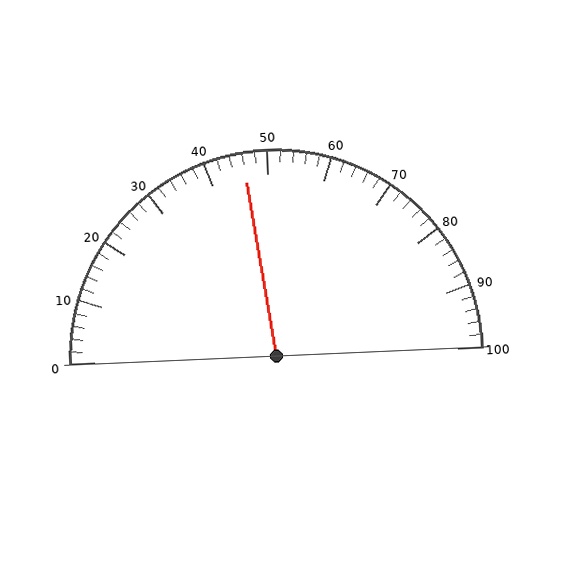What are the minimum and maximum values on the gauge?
The gauge ranges from 0 to 100.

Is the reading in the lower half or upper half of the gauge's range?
The reading is in the lower half of the range (0 to 100).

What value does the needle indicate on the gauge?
The needle indicates approximately 46.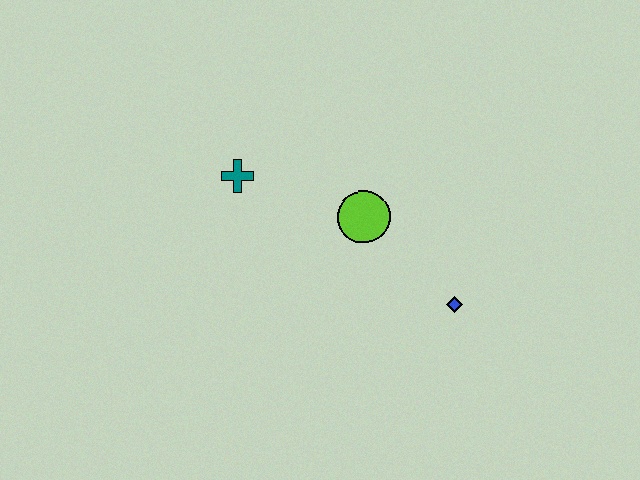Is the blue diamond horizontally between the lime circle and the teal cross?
No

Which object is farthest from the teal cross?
The blue diamond is farthest from the teal cross.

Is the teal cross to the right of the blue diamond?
No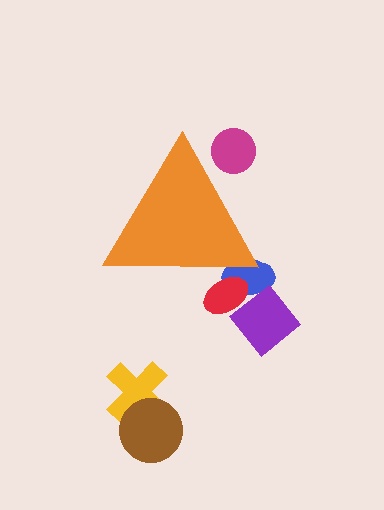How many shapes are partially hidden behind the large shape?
3 shapes are partially hidden.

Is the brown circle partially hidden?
No, the brown circle is fully visible.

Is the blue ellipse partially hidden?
Yes, the blue ellipse is partially hidden behind the orange triangle.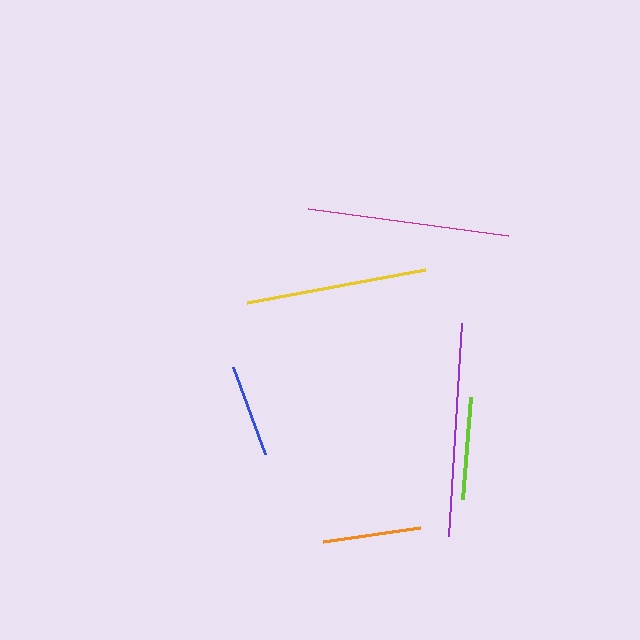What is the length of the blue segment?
The blue segment is approximately 94 pixels long.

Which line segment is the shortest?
The blue line is the shortest at approximately 94 pixels.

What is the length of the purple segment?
The purple segment is approximately 213 pixels long.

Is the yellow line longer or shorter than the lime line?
The yellow line is longer than the lime line.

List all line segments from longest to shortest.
From longest to shortest: purple, magenta, yellow, lime, orange, blue.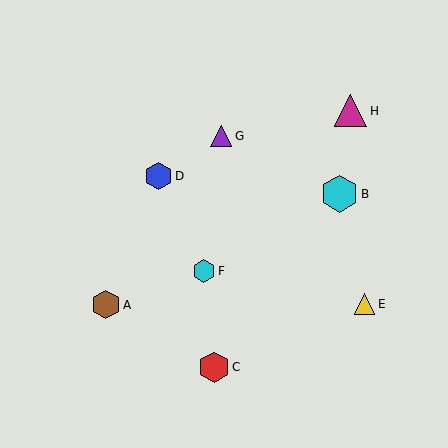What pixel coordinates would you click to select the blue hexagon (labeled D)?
Click at (159, 176) to select the blue hexagon D.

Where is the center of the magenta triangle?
The center of the magenta triangle is at (351, 111).